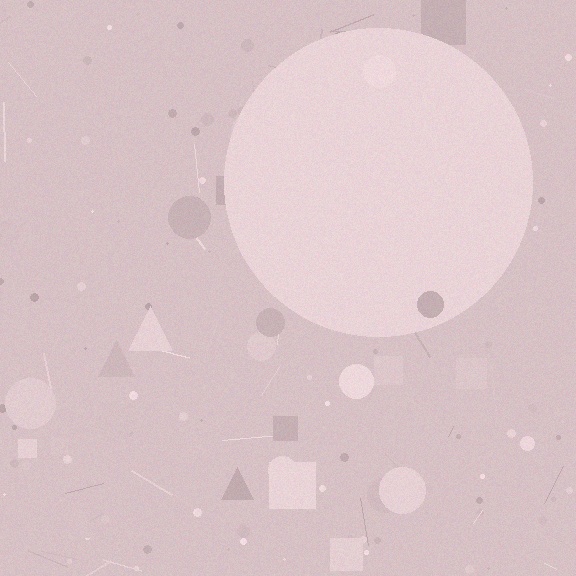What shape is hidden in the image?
A circle is hidden in the image.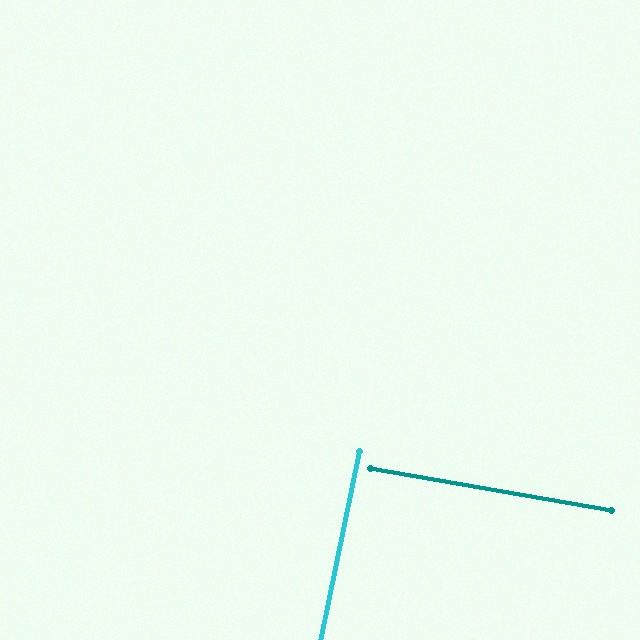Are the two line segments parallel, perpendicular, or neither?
Perpendicular — they meet at approximately 89°.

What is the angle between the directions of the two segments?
Approximately 89 degrees.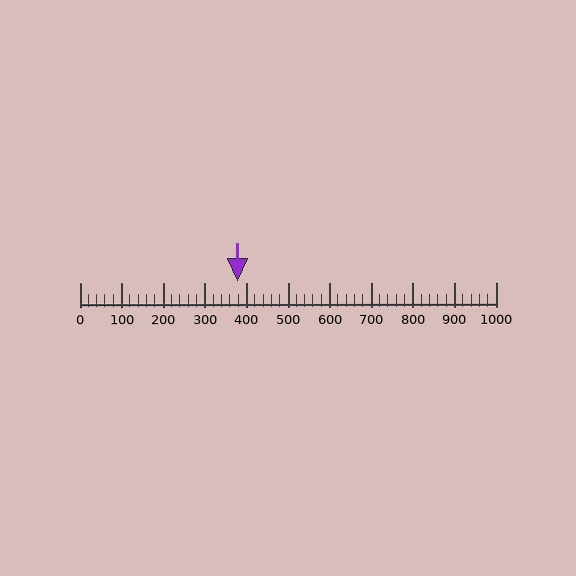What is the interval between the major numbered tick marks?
The major tick marks are spaced 100 units apart.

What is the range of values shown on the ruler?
The ruler shows values from 0 to 1000.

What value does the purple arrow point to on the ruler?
The purple arrow points to approximately 380.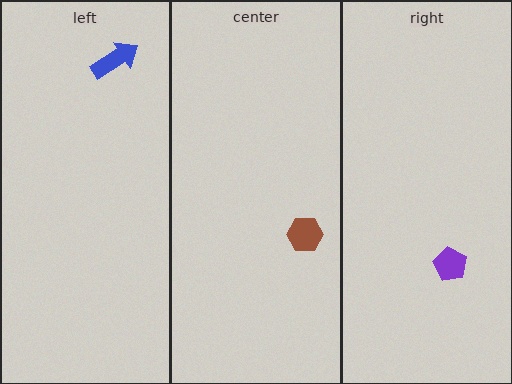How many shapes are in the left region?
1.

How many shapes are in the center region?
1.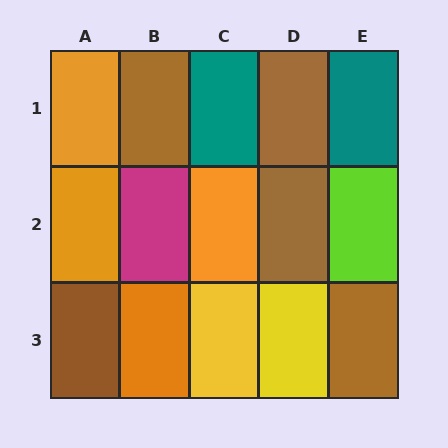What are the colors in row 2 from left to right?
Orange, magenta, orange, brown, lime.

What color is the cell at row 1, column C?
Teal.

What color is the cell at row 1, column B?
Brown.